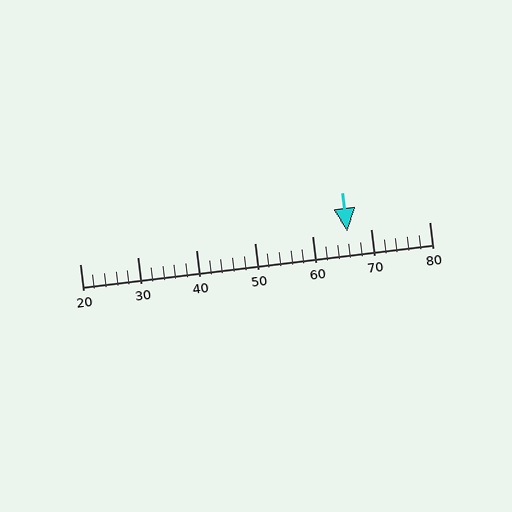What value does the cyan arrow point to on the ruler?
The cyan arrow points to approximately 66.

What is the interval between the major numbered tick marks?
The major tick marks are spaced 10 units apart.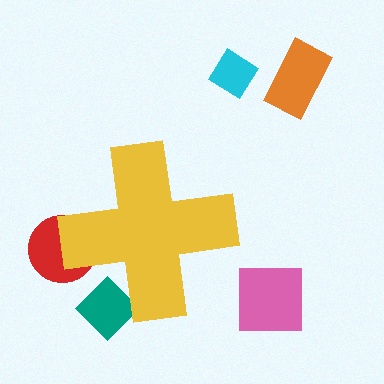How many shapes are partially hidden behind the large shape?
2 shapes are partially hidden.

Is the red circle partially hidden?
Yes, the red circle is partially hidden behind the yellow cross.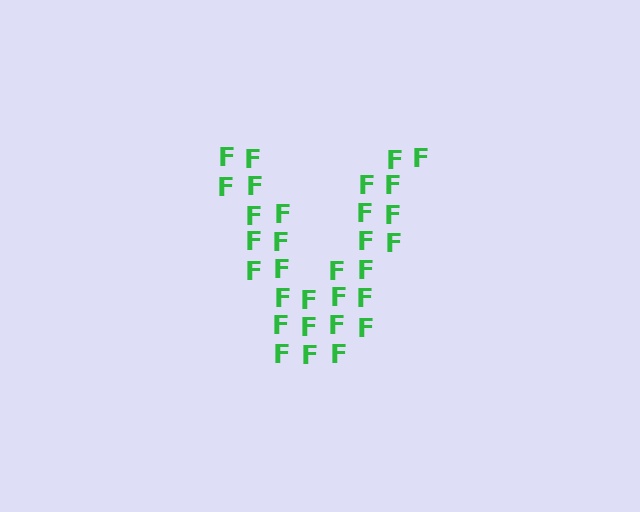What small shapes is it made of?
It is made of small letter F's.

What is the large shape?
The large shape is the letter V.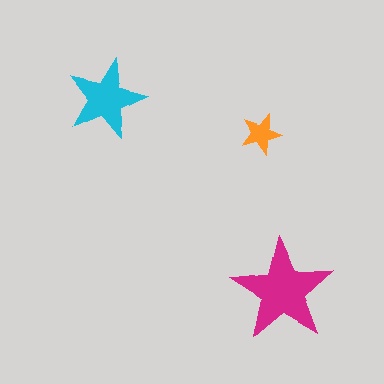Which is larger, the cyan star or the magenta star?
The magenta one.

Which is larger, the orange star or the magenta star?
The magenta one.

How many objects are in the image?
There are 3 objects in the image.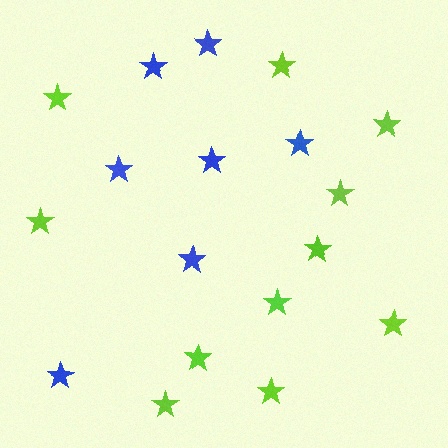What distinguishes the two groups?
There are 2 groups: one group of blue stars (7) and one group of lime stars (11).